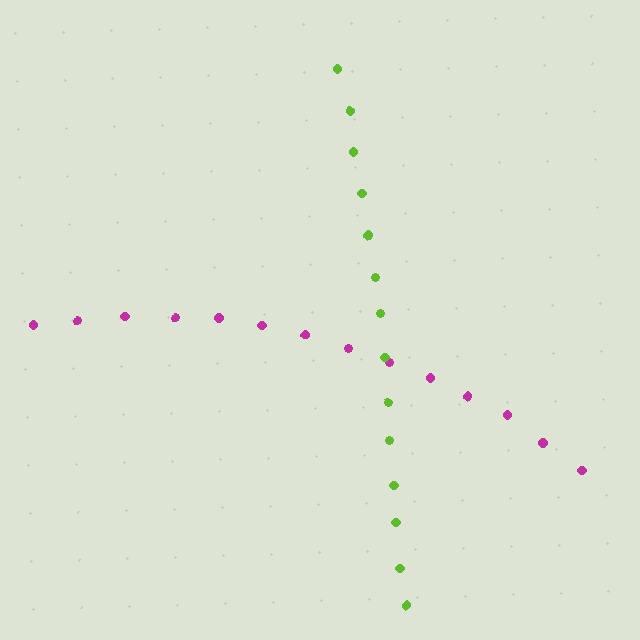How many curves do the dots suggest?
There are 2 distinct paths.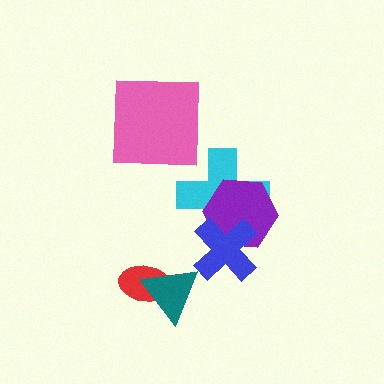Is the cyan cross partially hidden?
Yes, it is partially covered by another shape.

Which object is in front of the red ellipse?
The teal triangle is in front of the red ellipse.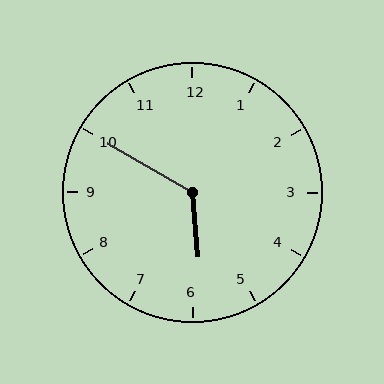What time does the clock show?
5:50.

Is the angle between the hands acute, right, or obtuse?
It is obtuse.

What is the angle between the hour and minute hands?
Approximately 125 degrees.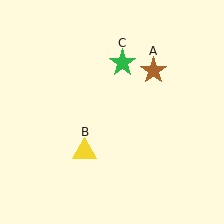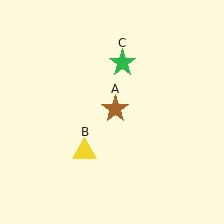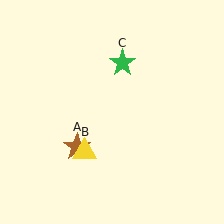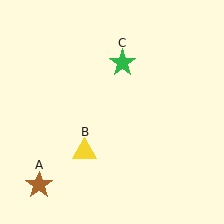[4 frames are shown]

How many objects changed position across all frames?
1 object changed position: brown star (object A).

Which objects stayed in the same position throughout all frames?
Yellow triangle (object B) and green star (object C) remained stationary.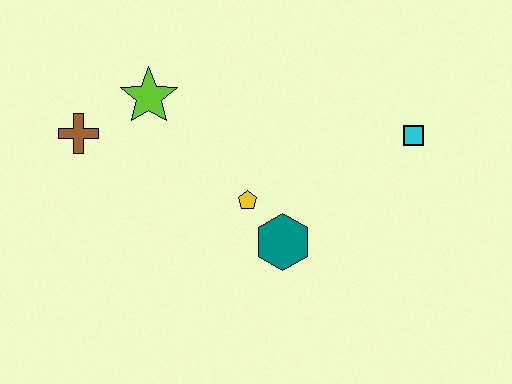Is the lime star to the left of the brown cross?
No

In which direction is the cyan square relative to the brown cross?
The cyan square is to the right of the brown cross.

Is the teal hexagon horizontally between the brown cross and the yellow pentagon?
No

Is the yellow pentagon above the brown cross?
No